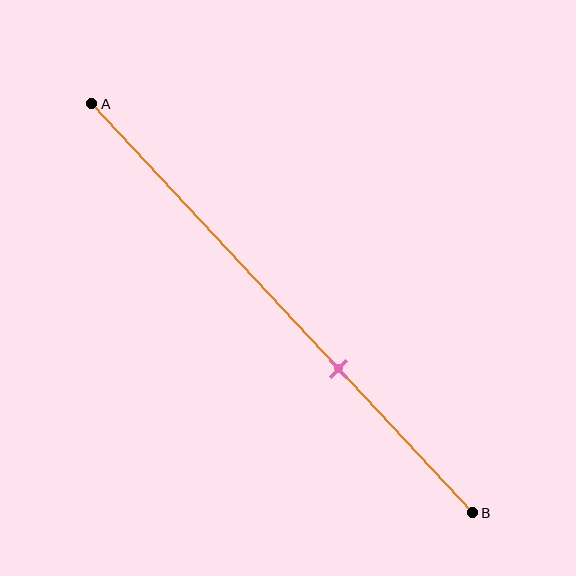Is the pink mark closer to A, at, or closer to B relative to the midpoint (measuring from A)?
The pink mark is closer to point B than the midpoint of segment AB.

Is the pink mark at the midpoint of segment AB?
No, the mark is at about 65% from A, not at the 50% midpoint.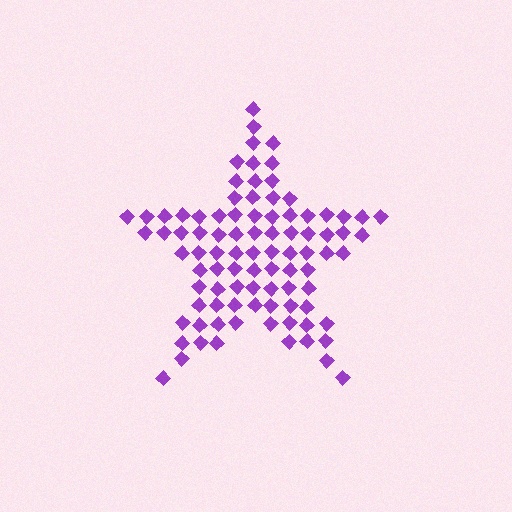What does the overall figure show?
The overall figure shows a star.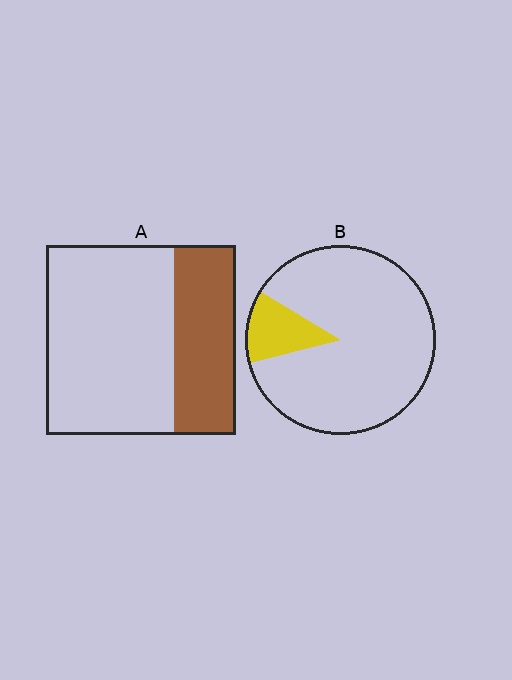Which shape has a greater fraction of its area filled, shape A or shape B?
Shape A.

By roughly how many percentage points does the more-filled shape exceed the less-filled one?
By roughly 20 percentage points (A over B).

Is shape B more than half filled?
No.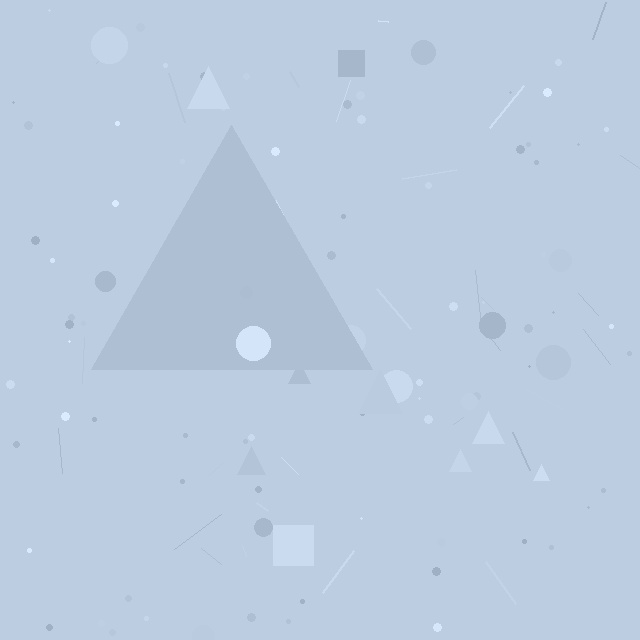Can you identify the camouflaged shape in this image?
The camouflaged shape is a triangle.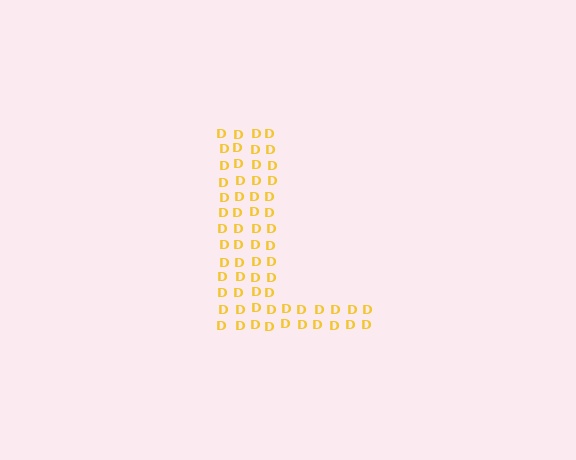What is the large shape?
The large shape is the letter L.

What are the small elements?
The small elements are letter D's.